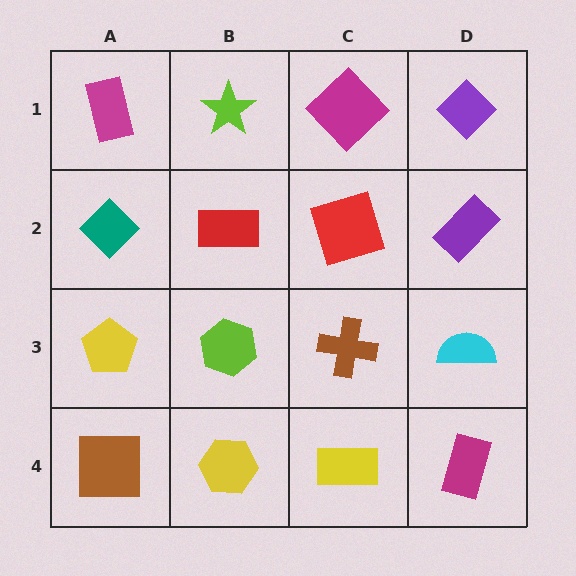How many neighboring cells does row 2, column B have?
4.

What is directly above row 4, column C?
A brown cross.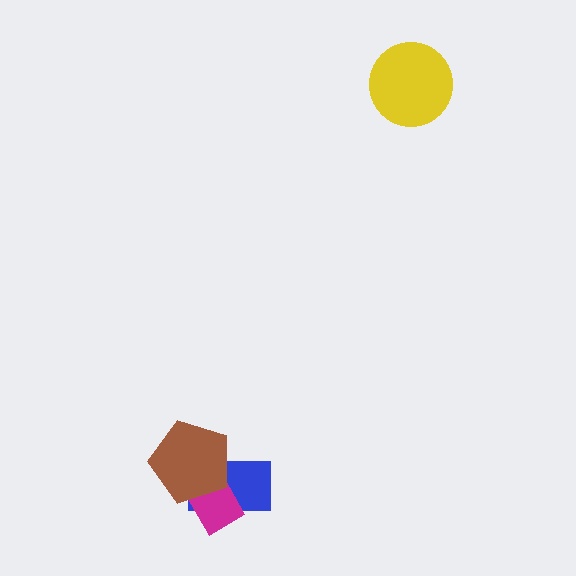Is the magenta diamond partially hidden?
Yes, it is partially covered by another shape.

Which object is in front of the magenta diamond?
The brown pentagon is in front of the magenta diamond.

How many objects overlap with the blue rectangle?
2 objects overlap with the blue rectangle.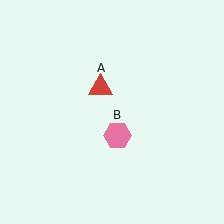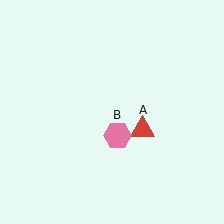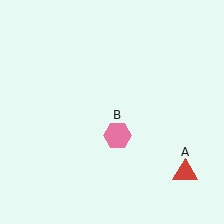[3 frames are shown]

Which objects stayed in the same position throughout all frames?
Pink hexagon (object B) remained stationary.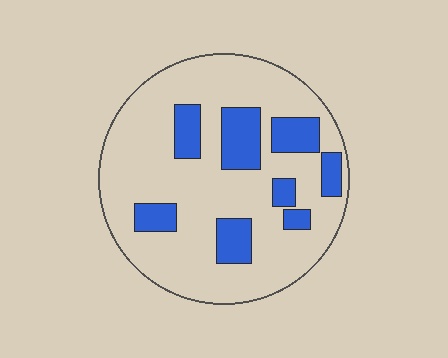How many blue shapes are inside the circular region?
8.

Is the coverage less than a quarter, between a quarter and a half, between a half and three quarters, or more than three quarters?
Less than a quarter.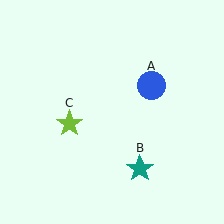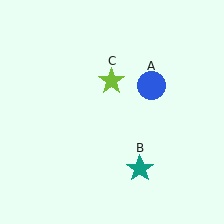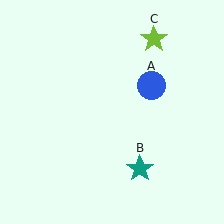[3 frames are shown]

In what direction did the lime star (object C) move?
The lime star (object C) moved up and to the right.